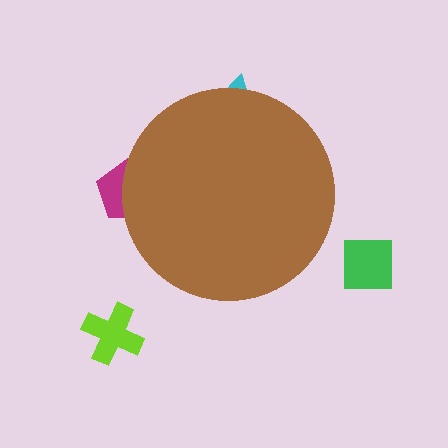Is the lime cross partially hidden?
No, the lime cross is fully visible.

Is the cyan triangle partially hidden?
Yes, the cyan triangle is partially hidden behind the brown circle.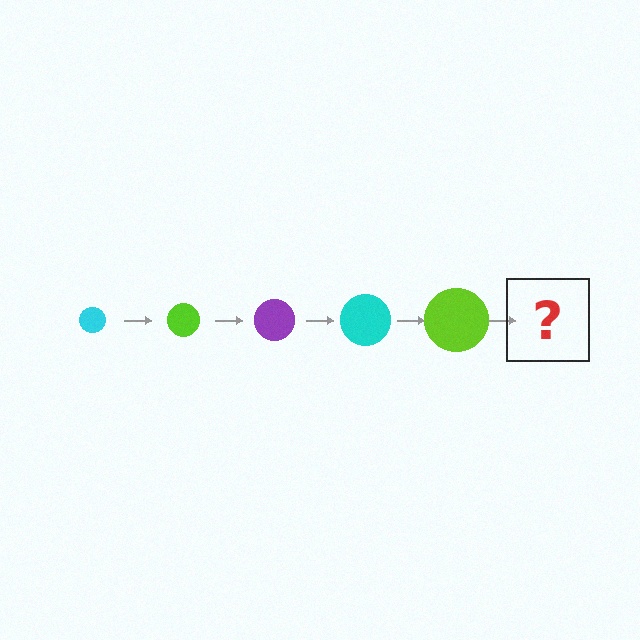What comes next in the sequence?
The next element should be a purple circle, larger than the previous one.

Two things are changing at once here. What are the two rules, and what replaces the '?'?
The two rules are that the circle grows larger each step and the color cycles through cyan, lime, and purple. The '?' should be a purple circle, larger than the previous one.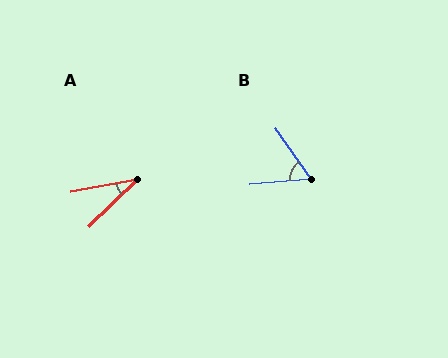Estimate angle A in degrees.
Approximately 34 degrees.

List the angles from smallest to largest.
A (34°), B (59°).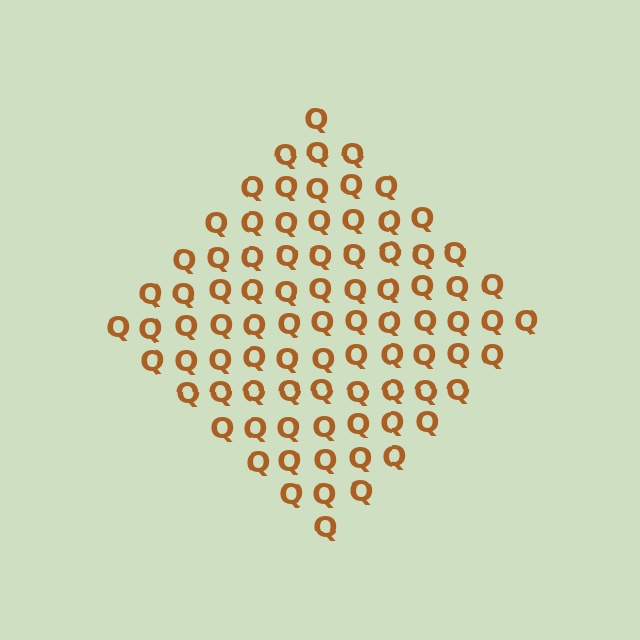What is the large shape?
The large shape is a diamond.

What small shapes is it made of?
It is made of small letter Q's.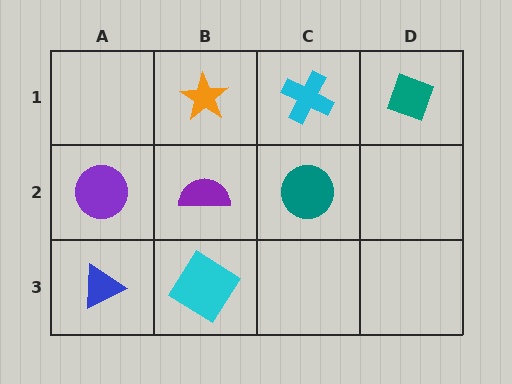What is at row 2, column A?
A purple circle.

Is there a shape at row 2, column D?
No, that cell is empty.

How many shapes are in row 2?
3 shapes.